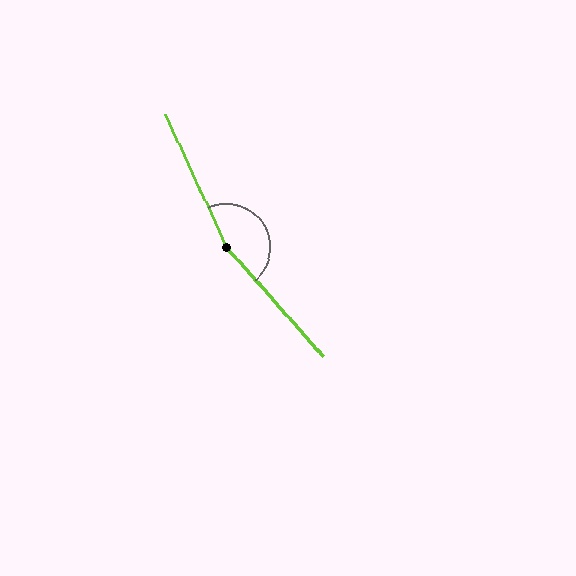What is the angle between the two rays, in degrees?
Approximately 163 degrees.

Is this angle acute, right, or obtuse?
It is obtuse.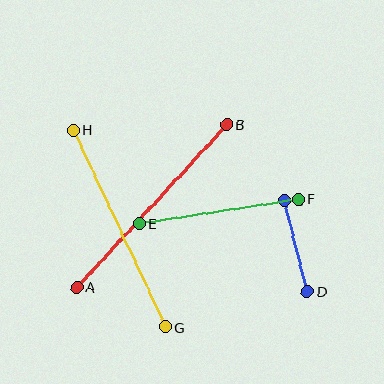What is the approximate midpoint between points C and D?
The midpoint is at approximately (296, 246) pixels.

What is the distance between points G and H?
The distance is approximately 217 pixels.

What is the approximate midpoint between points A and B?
The midpoint is at approximately (152, 206) pixels.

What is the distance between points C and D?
The distance is approximately 94 pixels.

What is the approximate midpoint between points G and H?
The midpoint is at approximately (119, 229) pixels.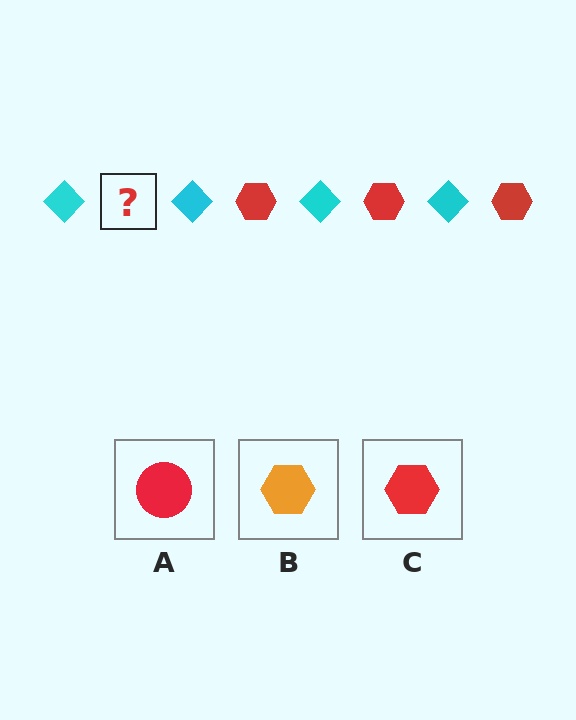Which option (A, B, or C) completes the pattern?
C.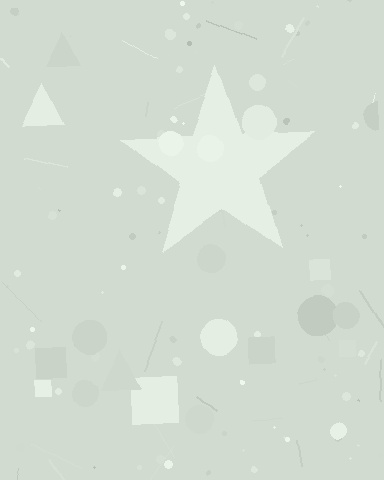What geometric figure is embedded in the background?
A star is embedded in the background.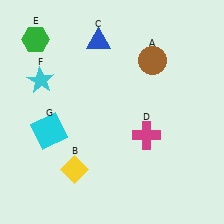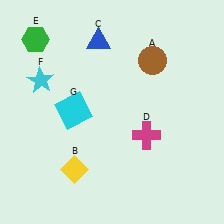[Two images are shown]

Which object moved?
The cyan square (G) moved right.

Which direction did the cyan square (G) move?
The cyan square (G) moved right.